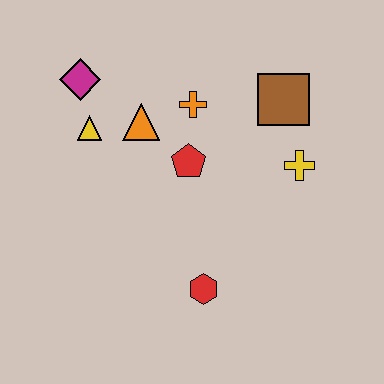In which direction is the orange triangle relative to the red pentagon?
The orange triangle is to the left of the red pentagon.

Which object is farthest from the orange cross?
The red hexagon is farthest from the orange cross.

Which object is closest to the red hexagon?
The red pentagon is closest to the red hexagon.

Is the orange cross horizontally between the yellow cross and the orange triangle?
Yes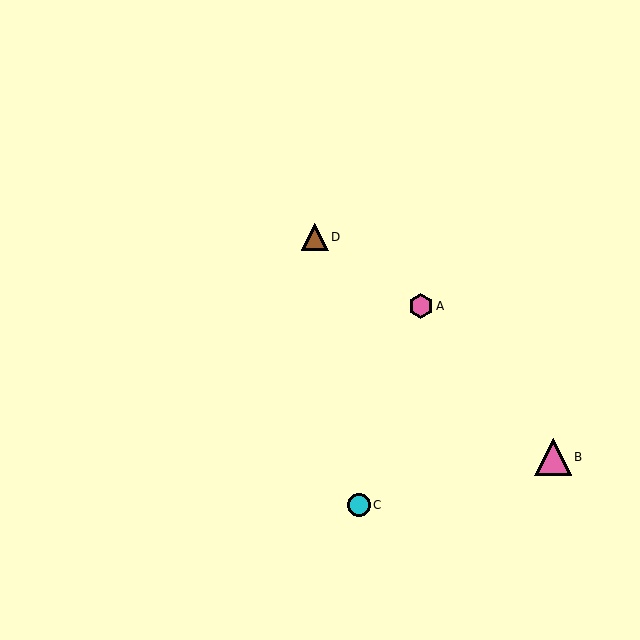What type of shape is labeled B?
Shape B is a pink triangle.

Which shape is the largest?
The pink triangle (labeled B) is the largest.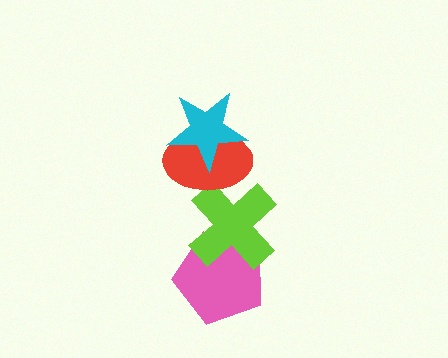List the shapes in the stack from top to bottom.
From top to bottom: the cyan star, the red ellipse, the lime cross, the pink pentagon.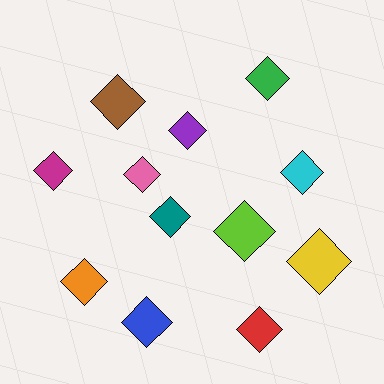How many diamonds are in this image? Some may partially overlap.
There are 12 diamonds.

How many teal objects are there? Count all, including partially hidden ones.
There is 1 teal object.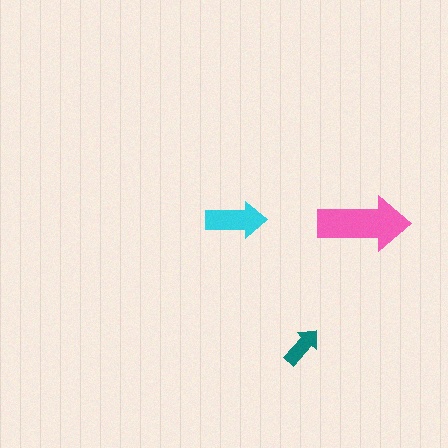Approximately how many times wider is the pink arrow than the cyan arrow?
About 1.5 times wider.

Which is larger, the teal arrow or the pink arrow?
The pink one.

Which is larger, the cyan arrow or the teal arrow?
The cyan one.